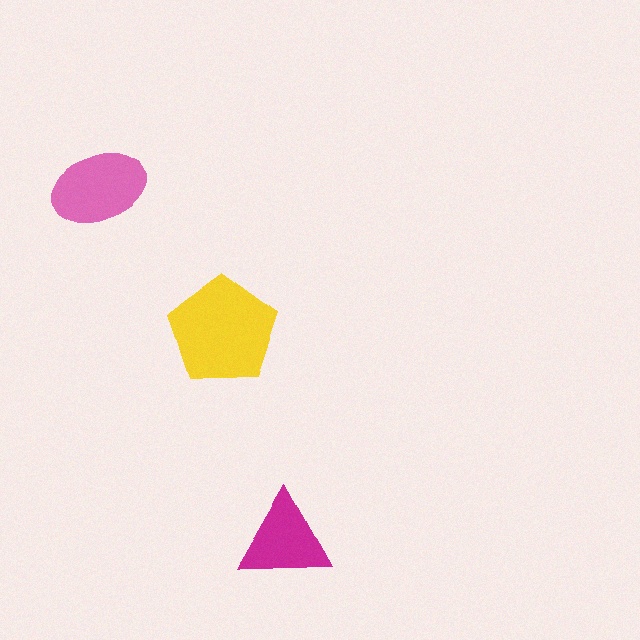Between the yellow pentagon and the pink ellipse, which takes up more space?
The yellow pentagon.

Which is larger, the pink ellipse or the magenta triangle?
The pink ellipse.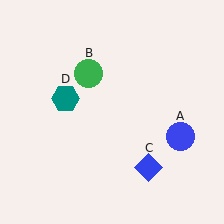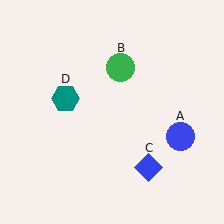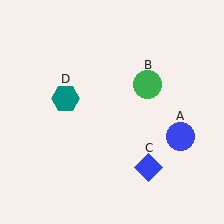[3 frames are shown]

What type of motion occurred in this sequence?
The green circle (object B) rotated clockwise around the center of the scene.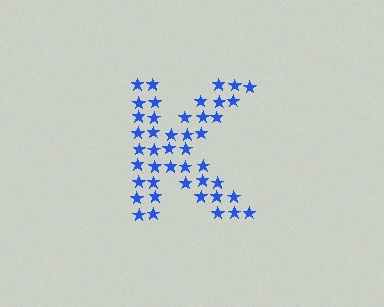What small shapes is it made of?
It is made of small stars.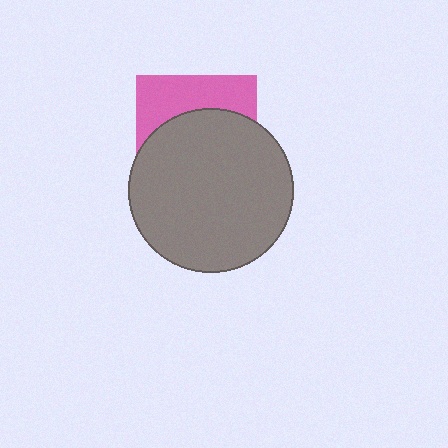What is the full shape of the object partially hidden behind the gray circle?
The partially hidden object is a pink square.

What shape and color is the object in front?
The object in front is a gray circle.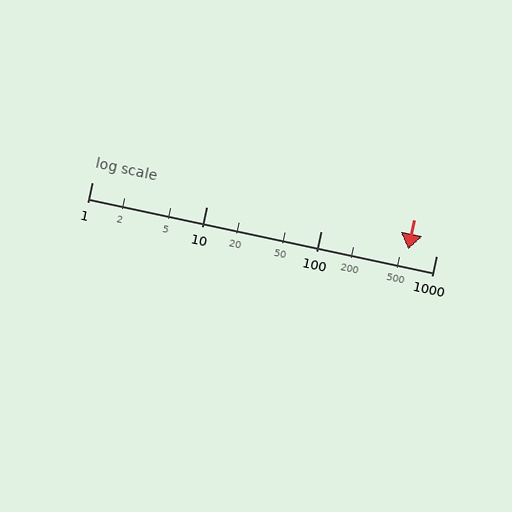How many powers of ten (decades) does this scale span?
The scale spans 3 decades, from 1 to 1000.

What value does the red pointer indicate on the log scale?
The pointer indicates approximately 570.